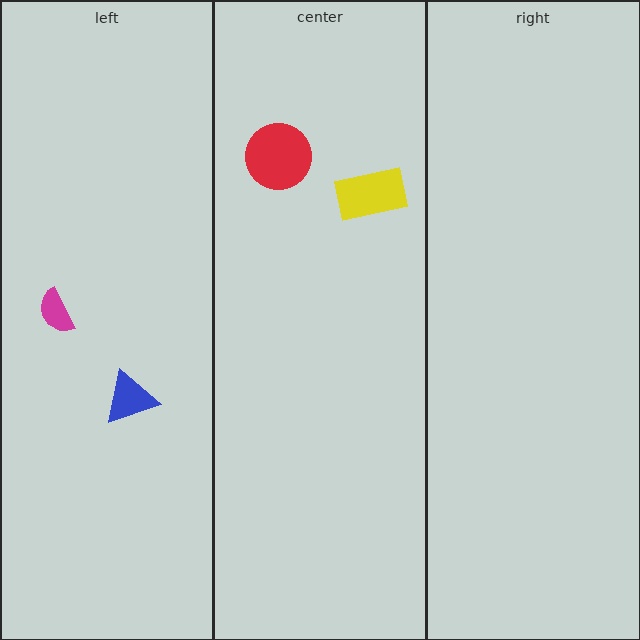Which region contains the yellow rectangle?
The center region.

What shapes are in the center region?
The red circle, the yellow rectangle.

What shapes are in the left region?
The blue triangle, the magenta semicircle.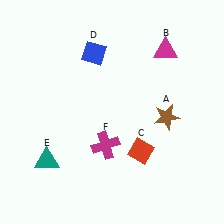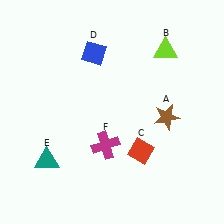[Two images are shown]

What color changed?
The triangle (B) changed from magenta in Image 1 to lime in Image 2.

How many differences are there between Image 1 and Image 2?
There is 1 difference between the two images.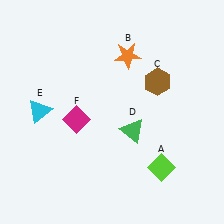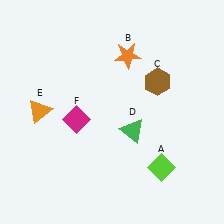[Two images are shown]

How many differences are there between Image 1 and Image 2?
There is 1 difference between the two images.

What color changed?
The triangle (E) changed from cyan in Image 1 to orange in Image 2.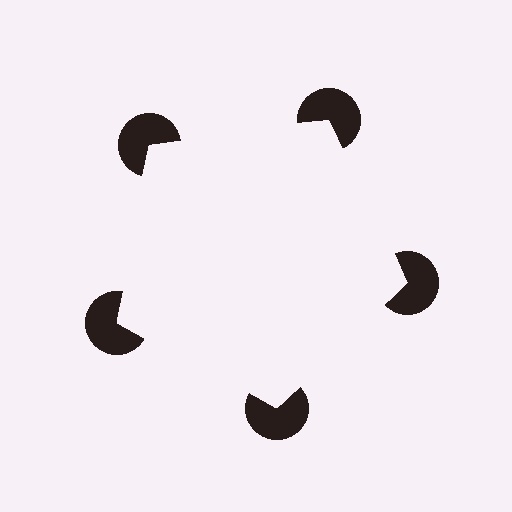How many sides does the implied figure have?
5 sides.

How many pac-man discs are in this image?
There are 5 — one at each vertex of the illusory pentagon.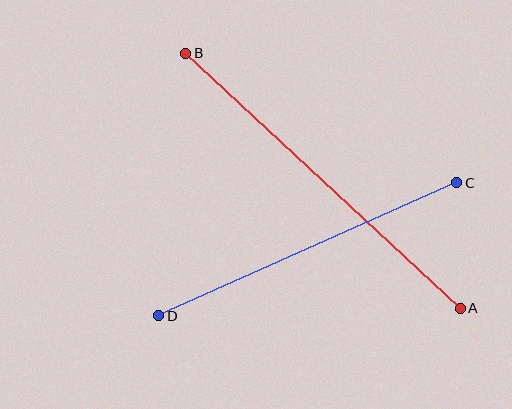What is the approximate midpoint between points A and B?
The midpoint is at approximately (323, 181) pixels.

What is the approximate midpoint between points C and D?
The midpoint is at approximately (308, 249) pixels.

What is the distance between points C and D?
The distance is approximately 327 pixels.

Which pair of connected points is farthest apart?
Points A and B are farthest apart.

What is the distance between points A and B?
The distance is approximately 374 pixels.